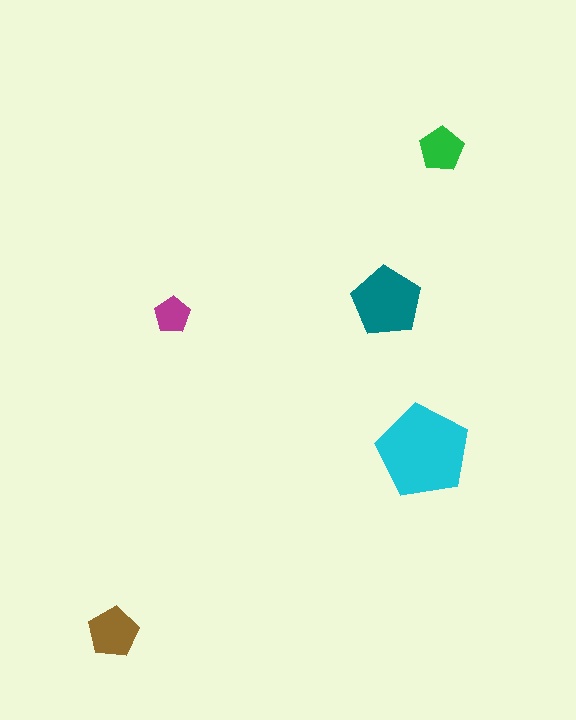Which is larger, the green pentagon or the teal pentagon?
The teal one.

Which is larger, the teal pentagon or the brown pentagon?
The teal one.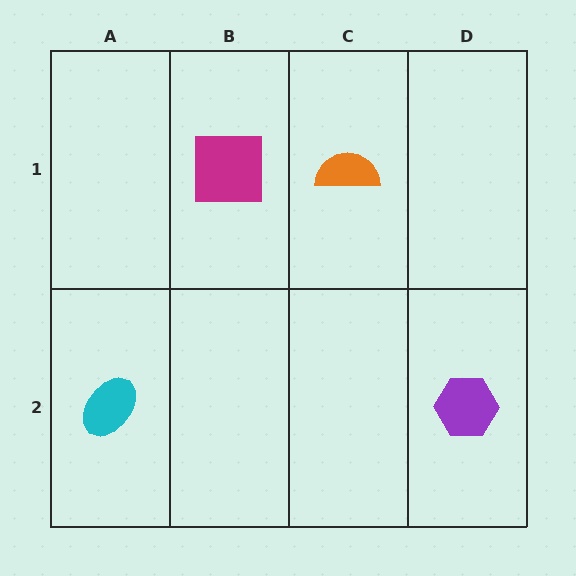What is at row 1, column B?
A magenta square.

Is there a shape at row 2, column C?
No, that cell is empty.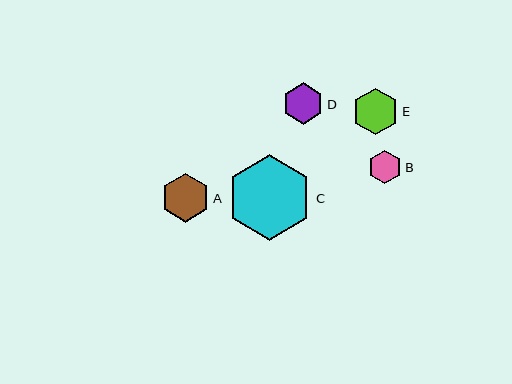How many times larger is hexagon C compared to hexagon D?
Hexagon C is approximately 2.1 times the size of hexagon D.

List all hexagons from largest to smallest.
From largest to smallest: C, A, E, D, B.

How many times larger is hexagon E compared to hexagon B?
Hexagon E is approximately 1.4 times the size of hexagon B.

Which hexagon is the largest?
Hexagon C is the largest with a size of approximately 85 pixels.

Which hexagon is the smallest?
Hexagon B is the smallest with a size of approximately 34 pixels.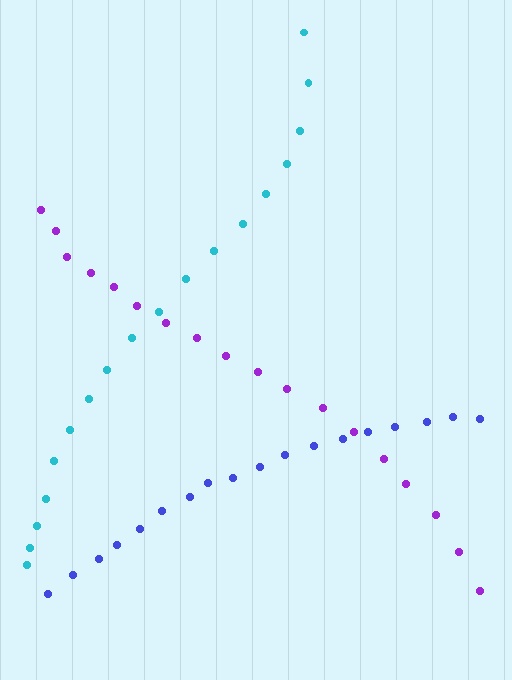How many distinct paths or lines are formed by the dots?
There are 3 distinct paths.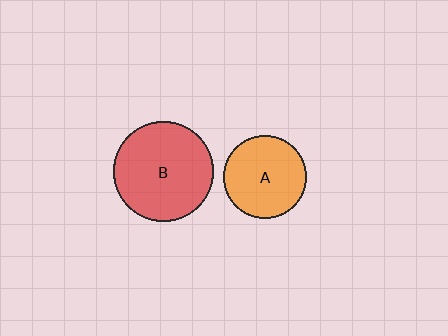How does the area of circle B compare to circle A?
Approximately 1.4 times.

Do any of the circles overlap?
No, none of the circles overlap.